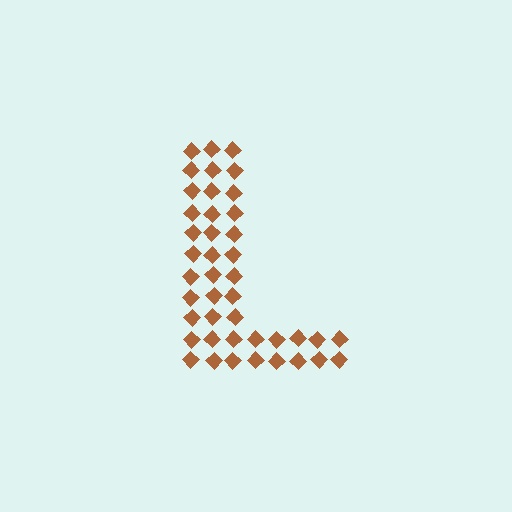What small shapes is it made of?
It is made of small diamonds.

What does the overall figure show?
The overall figure shows the letter L.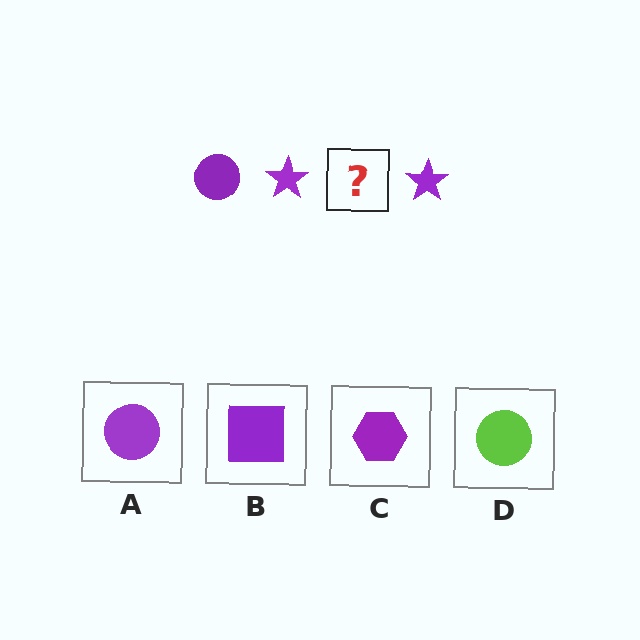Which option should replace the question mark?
Option A.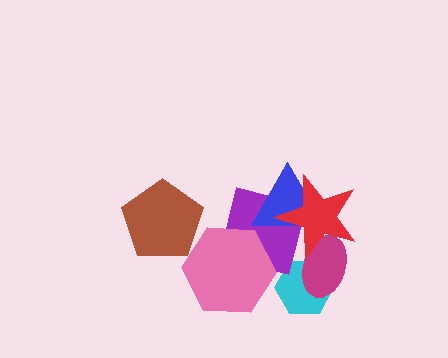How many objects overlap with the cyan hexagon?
1 object overlaps with the cyan hexagon.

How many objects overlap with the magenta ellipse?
2 objects overlap with the magenta ellipse.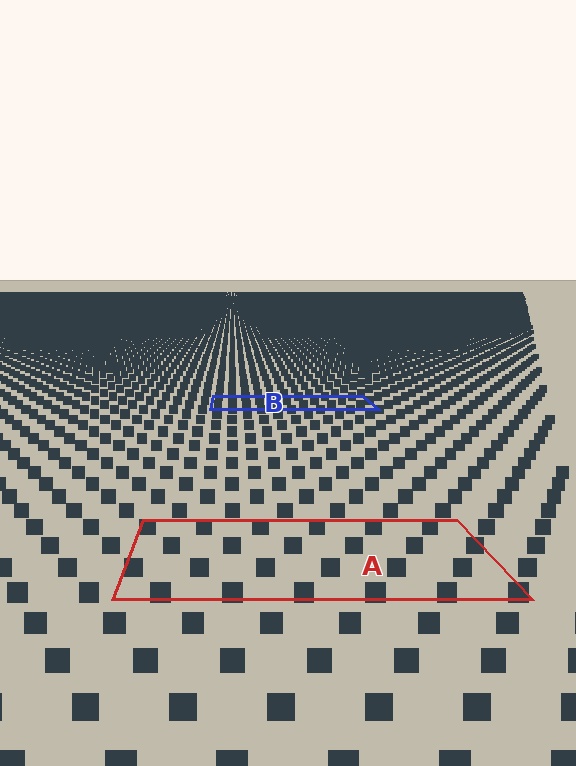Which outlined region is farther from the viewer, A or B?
Region B is farther from the viewer — the texture elements inside it appear smaller and more densely packed.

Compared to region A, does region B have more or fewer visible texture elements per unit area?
Region B has more texture elements per unit area — they are packed more densely because it is farther away.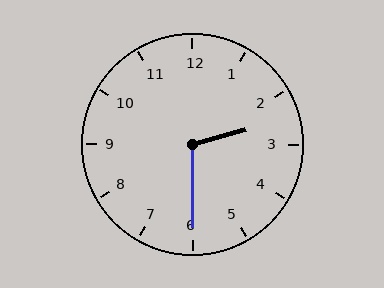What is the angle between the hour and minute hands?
Approximately 105 degrees.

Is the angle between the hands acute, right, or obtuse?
It is obtuse.